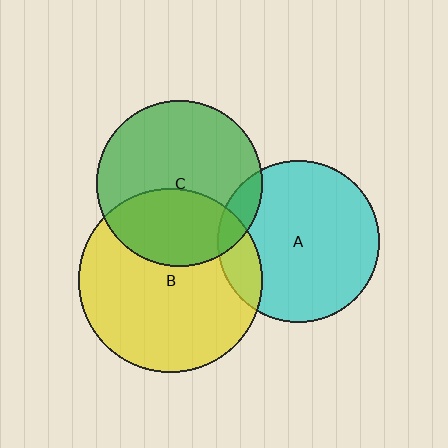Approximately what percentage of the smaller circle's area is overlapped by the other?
Approximately 15%.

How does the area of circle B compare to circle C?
Approximately 1.2 times.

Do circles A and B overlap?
Yes.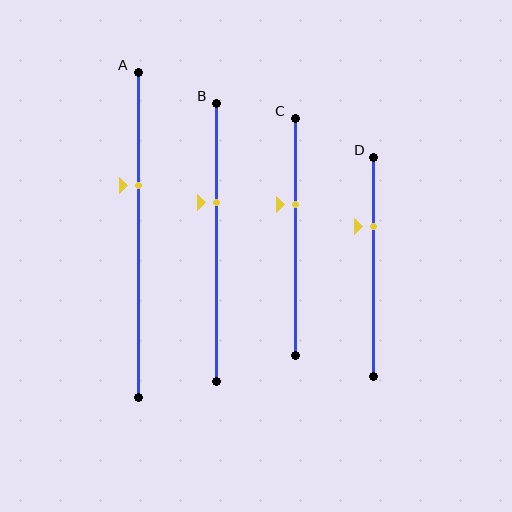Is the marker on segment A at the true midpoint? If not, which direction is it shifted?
No, the marker on segment A is shifted upward by about 15% of the segment length.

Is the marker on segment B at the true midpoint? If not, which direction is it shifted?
No, the marker on segment B is shifted upward by about 15% of the segment length.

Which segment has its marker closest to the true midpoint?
Segment C has its marker closest to the true midpoint.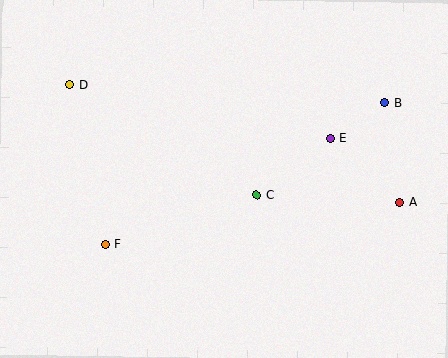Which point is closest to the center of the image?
Point C at (257, 195) is closest to the center.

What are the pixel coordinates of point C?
Point C is at (257, 195).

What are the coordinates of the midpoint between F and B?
The midpoint between F and B is at (245, 174).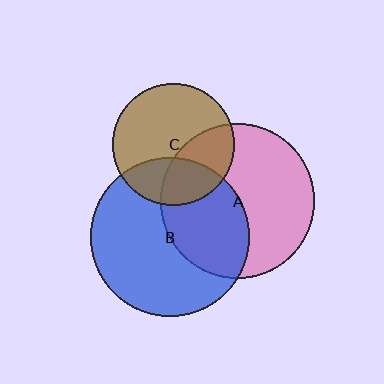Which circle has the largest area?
Circle B (blue).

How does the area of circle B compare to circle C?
Approximately 1.7 times.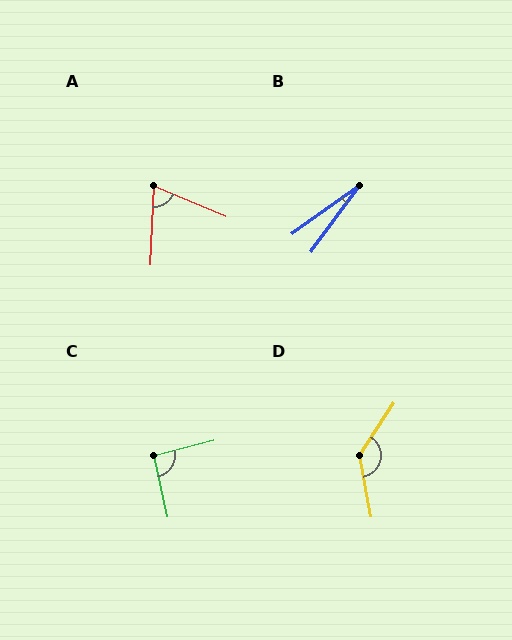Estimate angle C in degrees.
Approximately 92 degrees.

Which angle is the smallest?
B, at approximately 19 degrees.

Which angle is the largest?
D, at approximately 136 degrees.